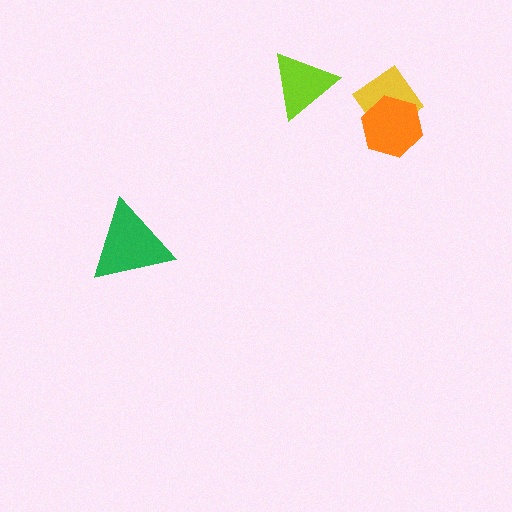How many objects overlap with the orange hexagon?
1 object overlaps with the orange hexagon.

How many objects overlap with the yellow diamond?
1 object overlaps with the yellow diamond.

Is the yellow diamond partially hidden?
Yes, it is partially covered by another shape.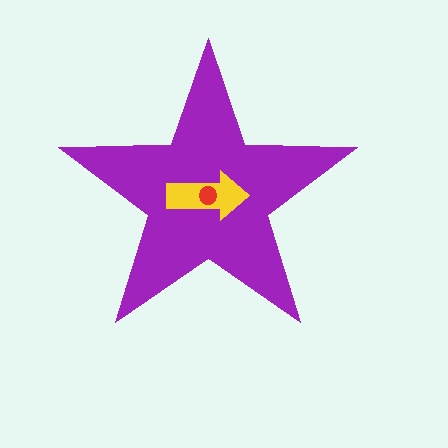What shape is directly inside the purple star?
The yellow arrow.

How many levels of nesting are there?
3.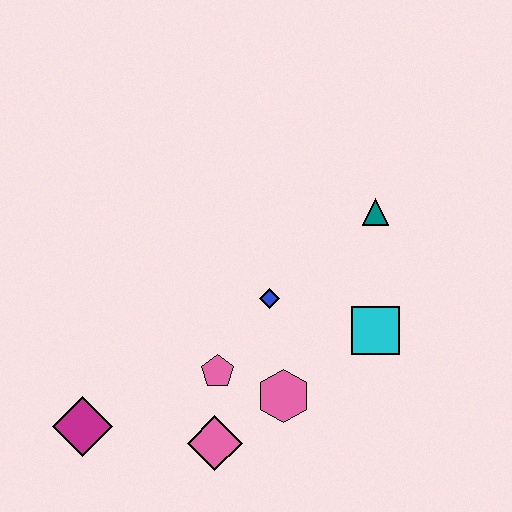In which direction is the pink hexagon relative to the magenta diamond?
The pink hexagon is to the right of the magenta diamond.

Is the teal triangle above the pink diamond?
Yes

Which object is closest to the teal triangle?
The cyan square is closest to the teal triangle.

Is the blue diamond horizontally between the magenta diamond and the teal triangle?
Yes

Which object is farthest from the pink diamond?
The teal triangle is farthest from the pink diamond.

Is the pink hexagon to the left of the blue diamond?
No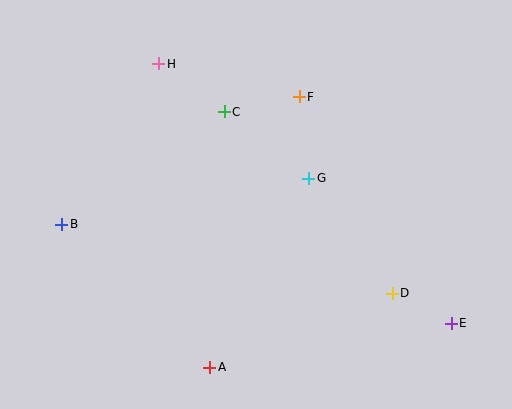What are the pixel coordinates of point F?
Point F is at (299, 97).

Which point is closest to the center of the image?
Point G at (309, 178) is closest to the center.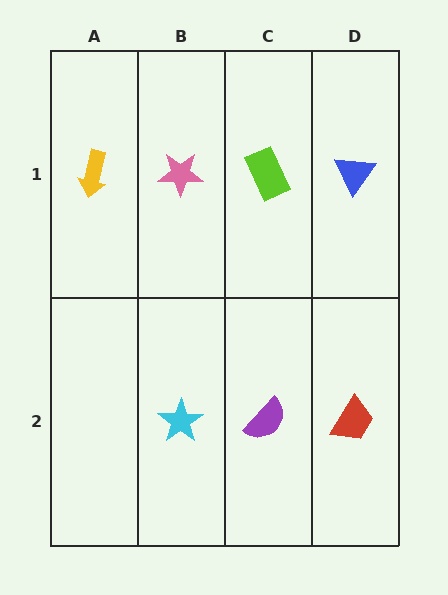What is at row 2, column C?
A purple semicircle.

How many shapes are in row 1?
4 shapes.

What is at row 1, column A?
A yellow arrow.